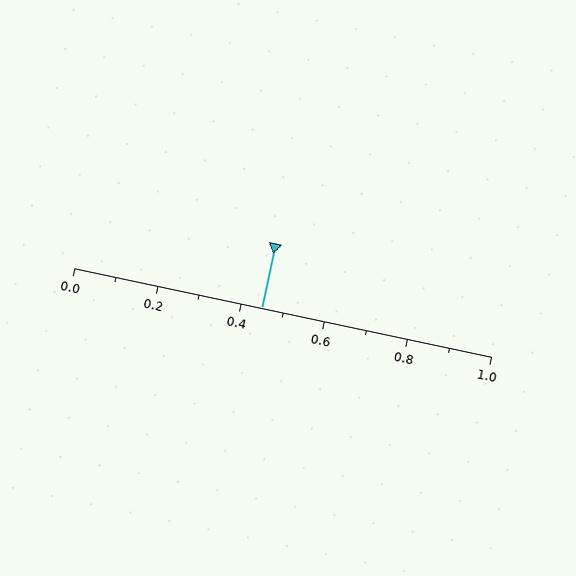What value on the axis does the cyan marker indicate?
The marker indicates approximately 0.45.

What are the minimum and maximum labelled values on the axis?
The axis runs from 0.0 to 1.0.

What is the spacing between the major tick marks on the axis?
The major ticks are spaced 0.2 apart.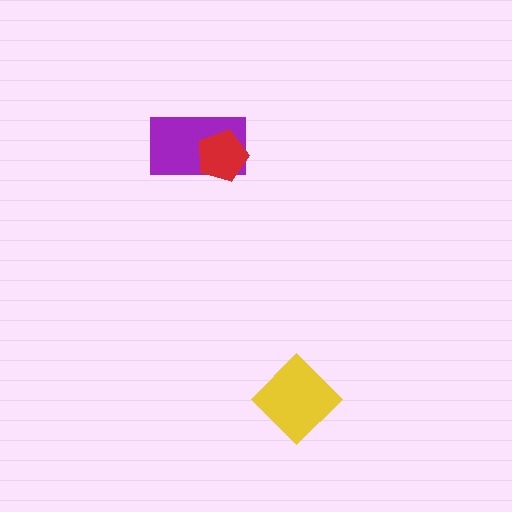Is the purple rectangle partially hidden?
Yes, it is partially covered by another shape.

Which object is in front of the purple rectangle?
The red pentagon is in front of the purple rectangle.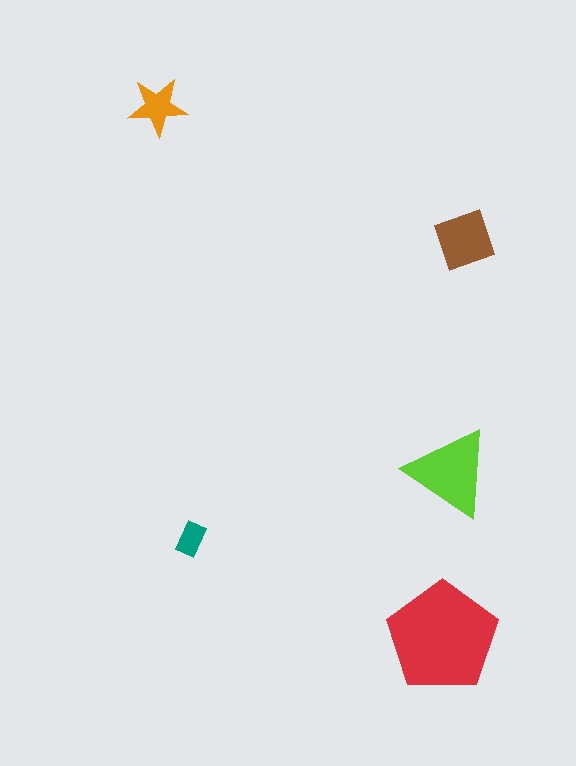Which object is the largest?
The red pentagon.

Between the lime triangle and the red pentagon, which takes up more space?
The red pentagon.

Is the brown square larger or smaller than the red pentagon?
Smaller.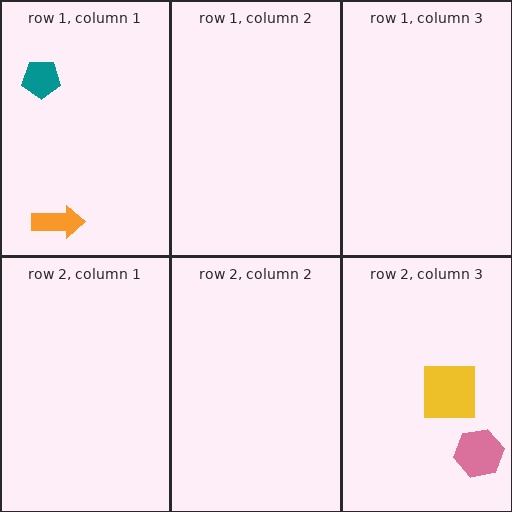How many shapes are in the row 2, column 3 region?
2.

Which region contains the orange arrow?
The row 1, column 1 region.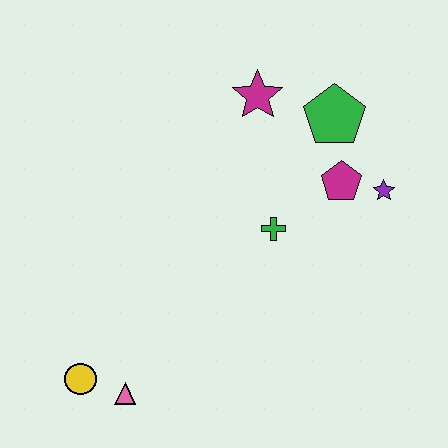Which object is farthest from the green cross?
The yellow circle is farthest from the green cross.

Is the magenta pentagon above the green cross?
Yes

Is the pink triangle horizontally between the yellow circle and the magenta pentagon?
Yes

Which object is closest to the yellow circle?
The pink triangle is closest to the yellow circle.